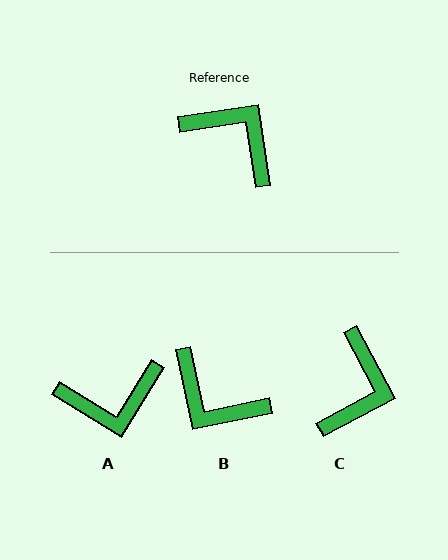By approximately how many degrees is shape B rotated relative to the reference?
Approximately 177 degrees clockwise.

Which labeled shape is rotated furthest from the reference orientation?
B, about 177 degrees away.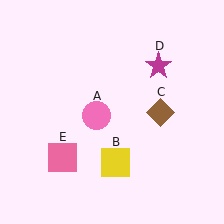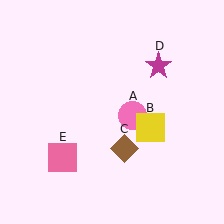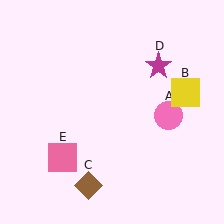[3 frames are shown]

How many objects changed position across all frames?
3 objects changed position: pink circle (object A), yellow square (object B), brown diamond (object C).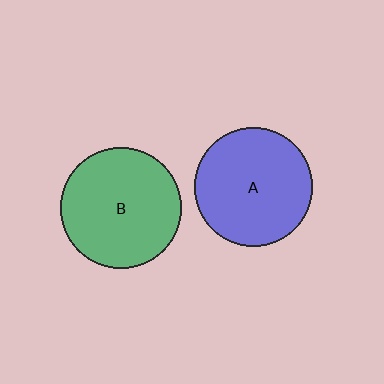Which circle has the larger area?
Circle B (green).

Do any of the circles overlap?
No, none of the circles overlap.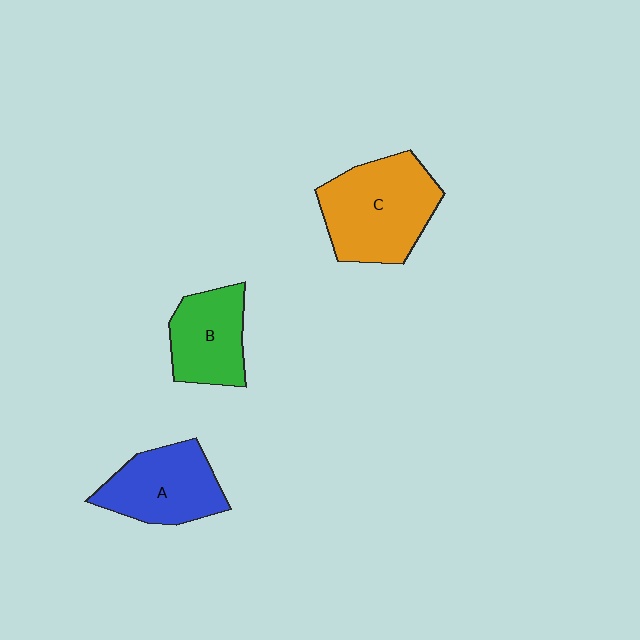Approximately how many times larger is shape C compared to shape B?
Approximately 1.5 times.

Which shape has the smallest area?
Shape B (green).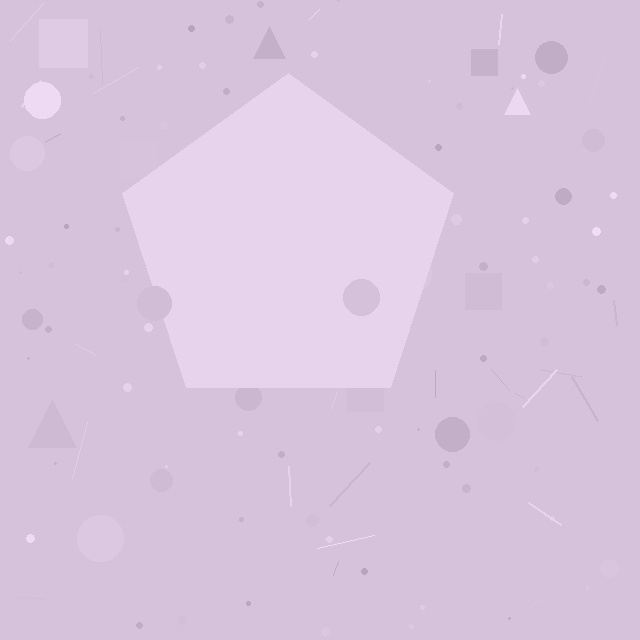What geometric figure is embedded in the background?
A pentagon is embedded in the background.